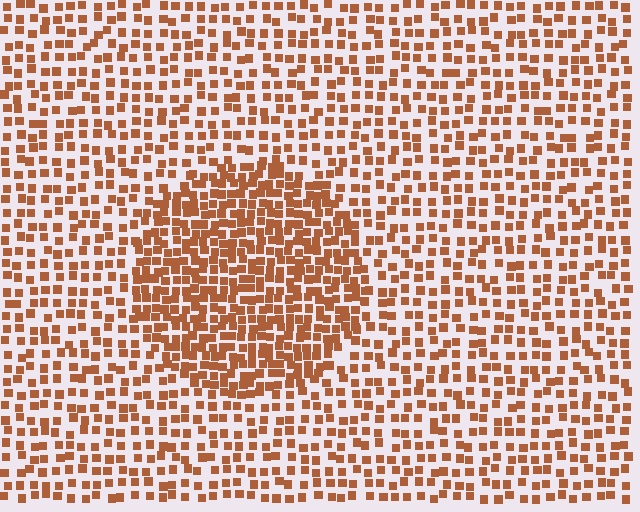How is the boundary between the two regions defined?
The boundary is defined by a change in element density (approximately 1.8x ratio). All elements are the same color, size, and shape.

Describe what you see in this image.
The image contains small brown elements arranged at two different densities. A circle-shaped region is visible where the elements are more densely packed than the surrounding area.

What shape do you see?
I see a circle.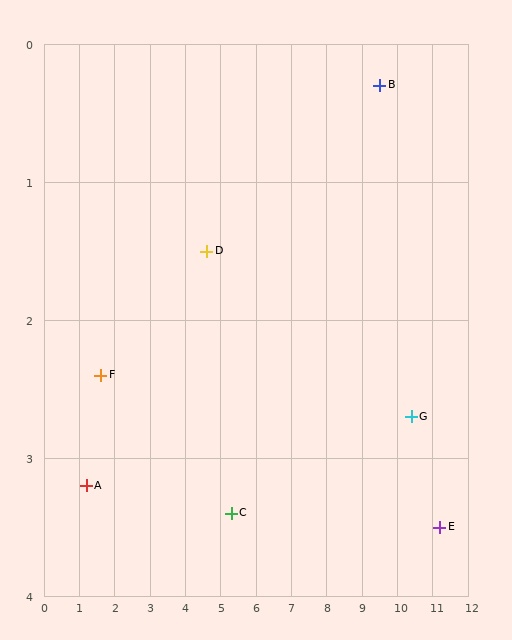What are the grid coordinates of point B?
Point B is at approximately (9.5, 0.3).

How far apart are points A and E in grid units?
Points A and E are about 10.0 grid units apart.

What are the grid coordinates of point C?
Point C is at approximately (5.3, 3.4).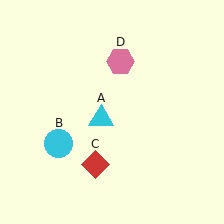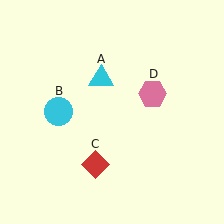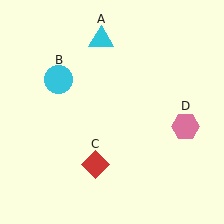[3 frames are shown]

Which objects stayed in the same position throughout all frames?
Red diamond (object C) remained stationary.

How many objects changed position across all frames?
3 objects changed position: cyan triangle (object A), cyan circle (object B), pink hexagon (object D).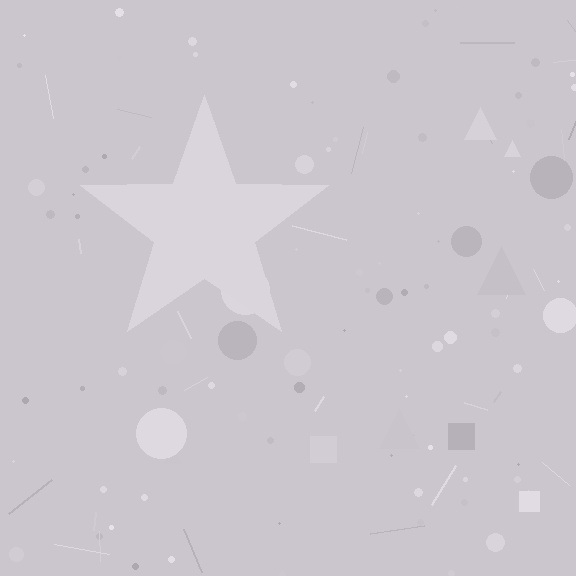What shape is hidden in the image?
A star is hidden in the image.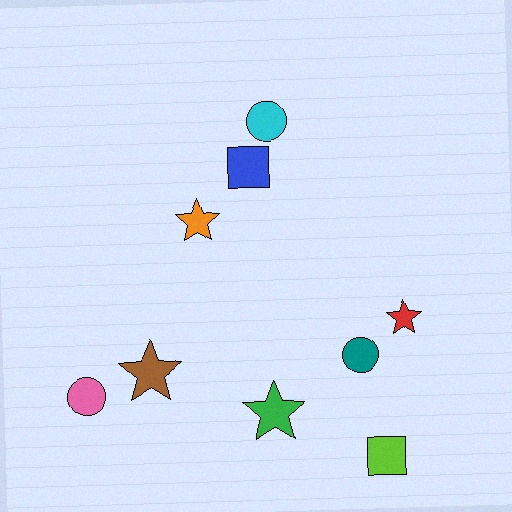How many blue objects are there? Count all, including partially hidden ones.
There is 1 blue object.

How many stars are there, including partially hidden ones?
There are 4 stars.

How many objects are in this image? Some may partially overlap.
There are 9 objects.